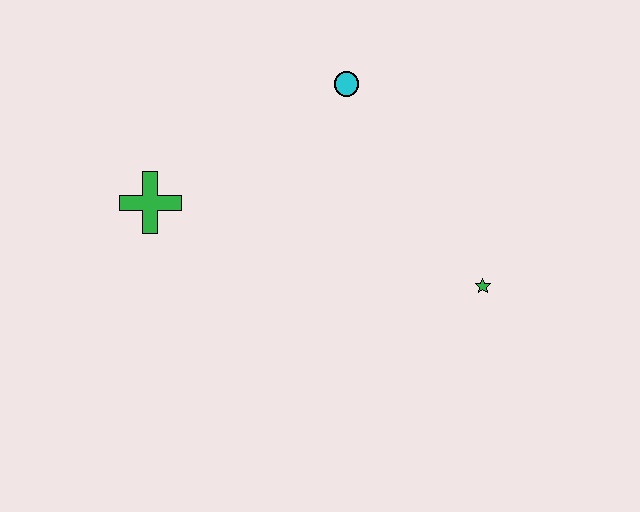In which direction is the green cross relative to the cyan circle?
The green cross is to the left of the cyan circle.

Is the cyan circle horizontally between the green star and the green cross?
Yes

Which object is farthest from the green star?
The green cross is farthest from the green star.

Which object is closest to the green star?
The cyan circle is closest to the green star.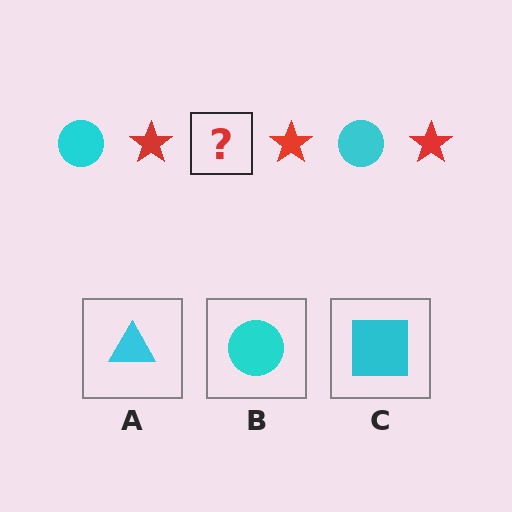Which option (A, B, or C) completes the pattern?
B.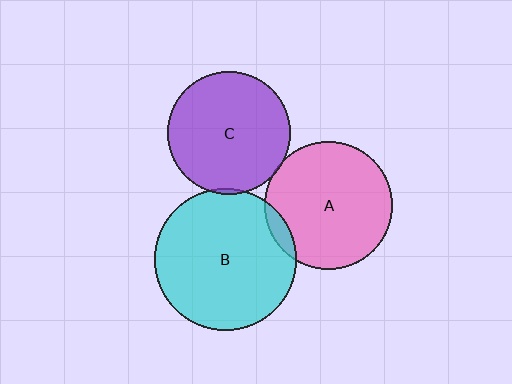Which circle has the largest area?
Circle B (cyan).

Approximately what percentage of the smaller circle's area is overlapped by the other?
Approximately 5%.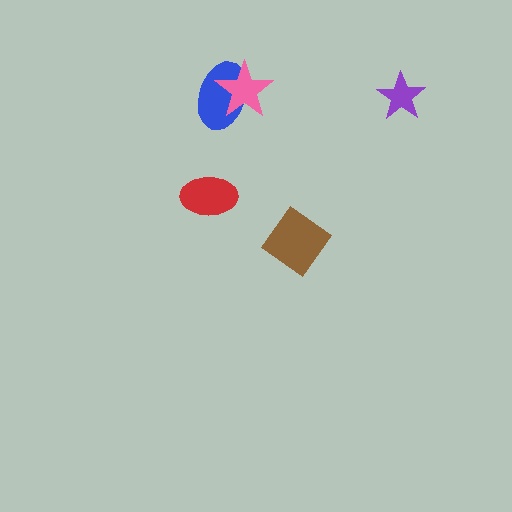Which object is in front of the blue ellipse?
The pink star is in front of the blue ellipse.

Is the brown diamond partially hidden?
No, no other shape covers it.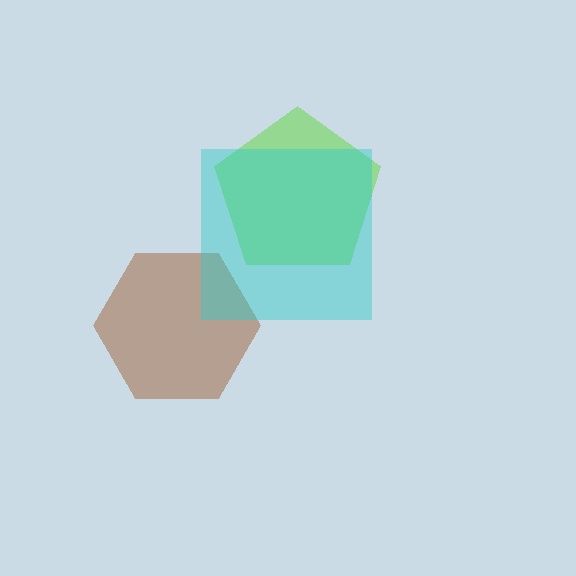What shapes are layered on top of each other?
The layered shapes are: a lime pentagon, a brown hexagon, a cyan square.